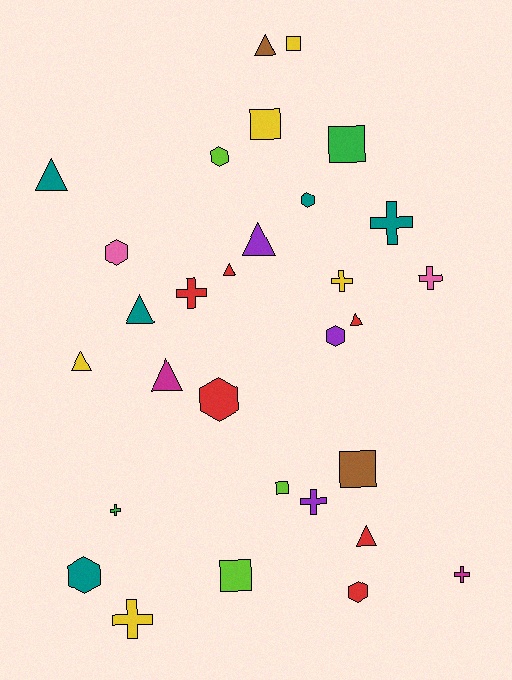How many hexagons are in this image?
There are 7 hexagons.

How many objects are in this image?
There are 30 objects.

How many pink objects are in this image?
There are 2 pink objects.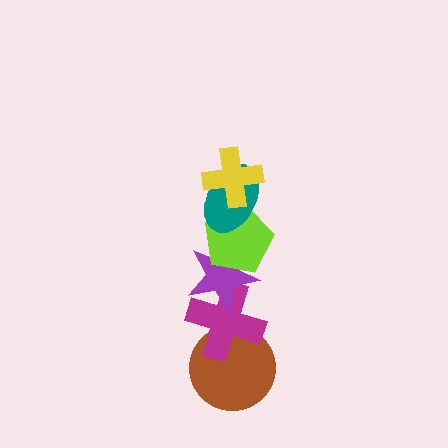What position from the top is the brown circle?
The brown circle is 6th from the top.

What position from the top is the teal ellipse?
The teal ellipse is 2nd from the top.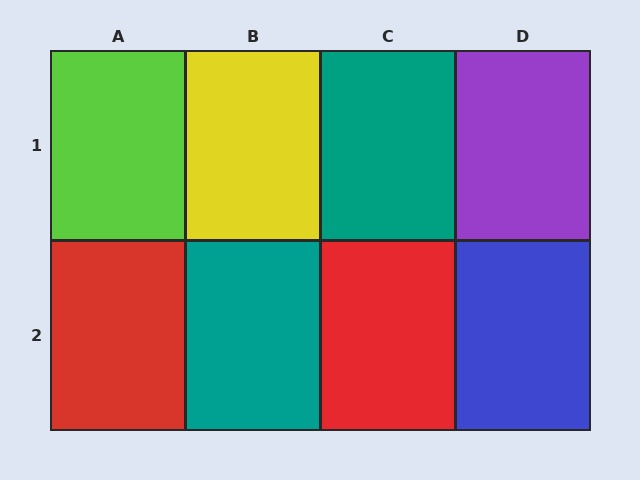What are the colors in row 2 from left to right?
Red, teal, red, blue.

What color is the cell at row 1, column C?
Teal.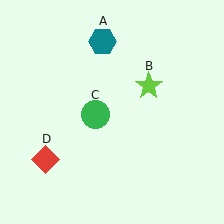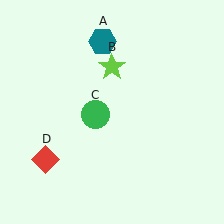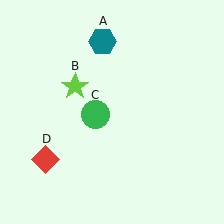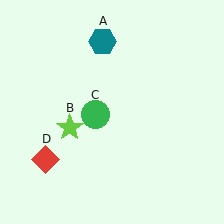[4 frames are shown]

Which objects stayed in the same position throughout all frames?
Teal hexagon (object A) and green circle (object C) and red diamond (object D) remained stationary.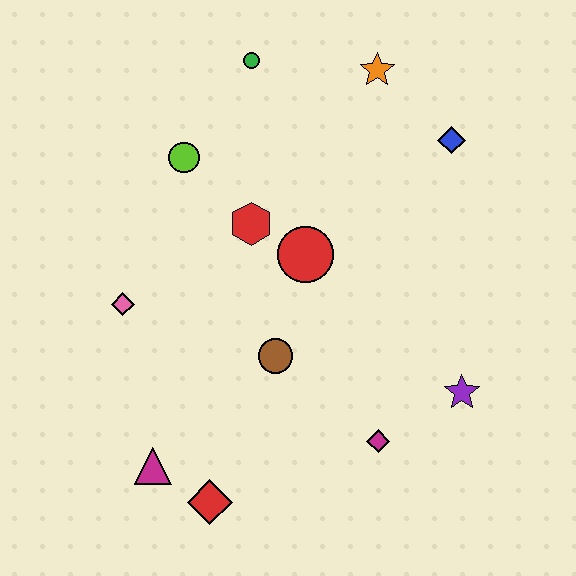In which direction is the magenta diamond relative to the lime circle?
The magenta diamond is below the lime circle.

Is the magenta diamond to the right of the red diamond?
Yes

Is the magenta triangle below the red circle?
Yes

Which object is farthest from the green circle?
The red diamond is farthest from the green circle.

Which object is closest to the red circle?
The red hexagon is closest to the red circle.